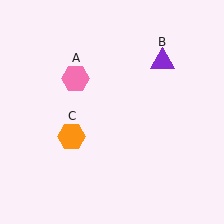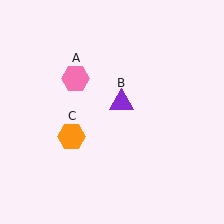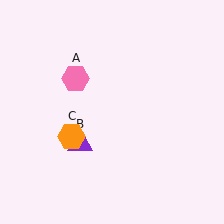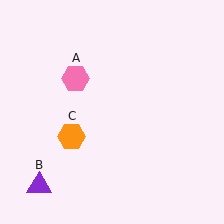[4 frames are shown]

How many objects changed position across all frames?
1 object changed position: purple triangle (object B).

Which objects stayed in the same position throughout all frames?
Pink hexagon (object A) and orange hexagon (object C) remained stationary.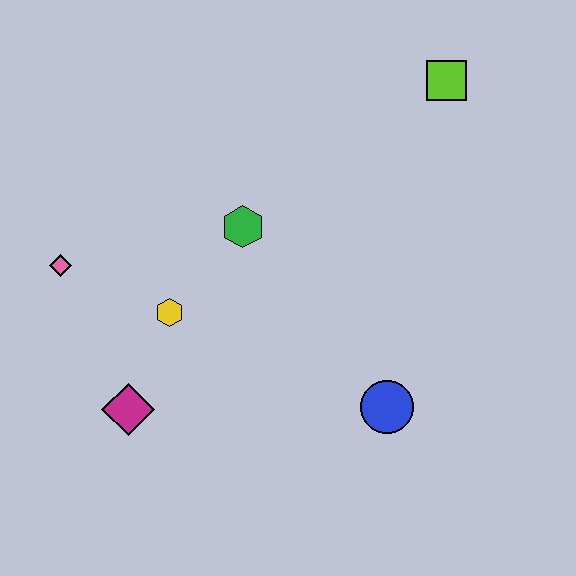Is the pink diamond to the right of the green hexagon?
No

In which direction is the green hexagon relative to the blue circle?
The green hexagon is above the blue circle.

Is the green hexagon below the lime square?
Yes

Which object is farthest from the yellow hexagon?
The lime square is farthest from the yellow hexagon.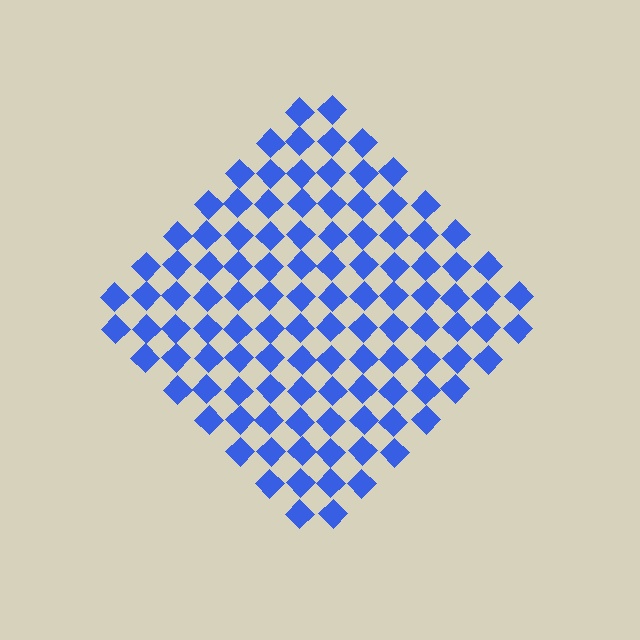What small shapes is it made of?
It is made of small diamonds.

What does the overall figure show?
The overall figure shows a diamond.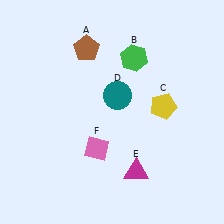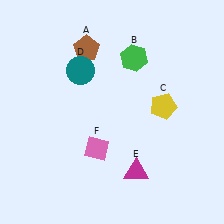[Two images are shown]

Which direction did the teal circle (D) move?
The teal circle (D) moved left.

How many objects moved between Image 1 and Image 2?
1 object moved between the two images.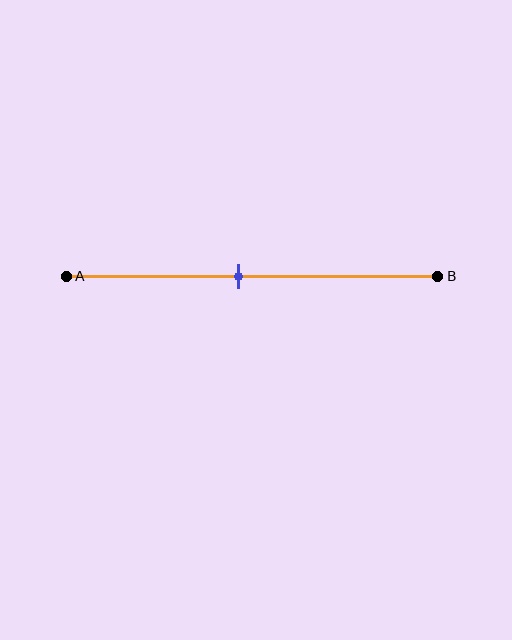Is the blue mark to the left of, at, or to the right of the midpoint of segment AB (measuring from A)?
The blue mark is to the left of the midpoint of segment AB.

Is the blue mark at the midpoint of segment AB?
No, the mark is at about 45% from A, not at the 50% midpoint.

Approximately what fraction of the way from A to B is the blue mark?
The blue mark is approximately 45% of the way from A to B.